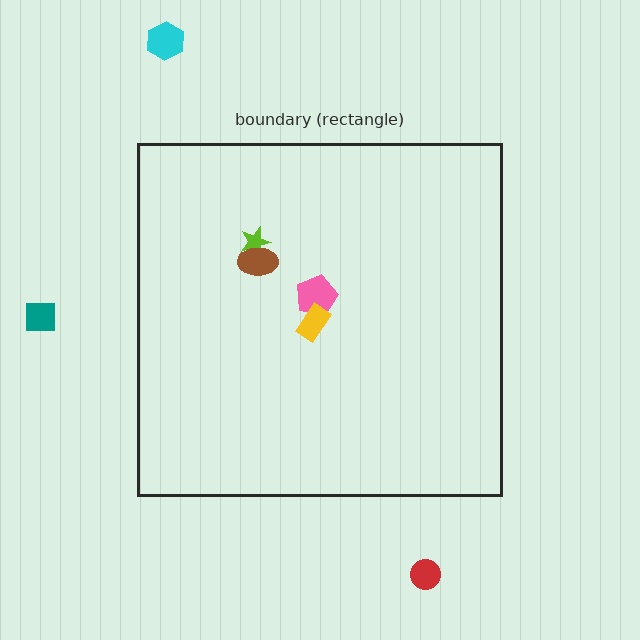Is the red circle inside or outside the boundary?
Outside.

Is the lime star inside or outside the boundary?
Inside.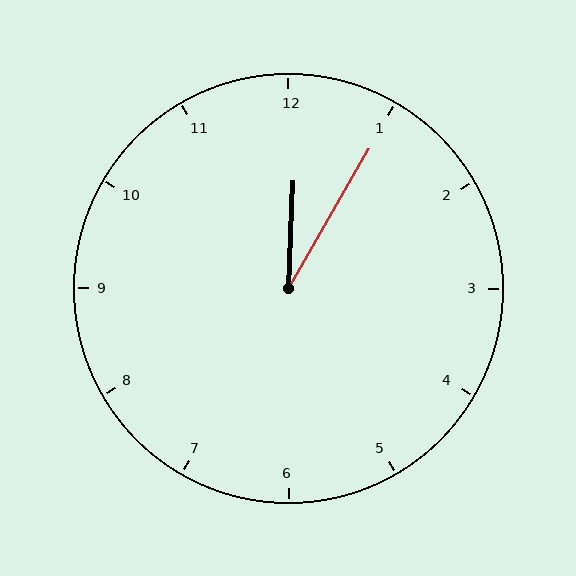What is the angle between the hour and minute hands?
Approximately 28 degrees.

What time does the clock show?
12:05.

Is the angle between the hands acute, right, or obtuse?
It is acute.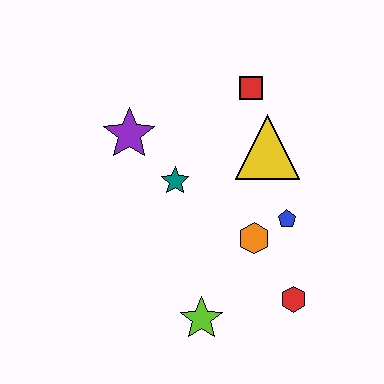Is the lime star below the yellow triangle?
Yes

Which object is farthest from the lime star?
The red square is farthest from the lime star.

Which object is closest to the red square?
The yellow triangle is closest to the red square.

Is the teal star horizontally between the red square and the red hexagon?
No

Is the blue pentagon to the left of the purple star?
No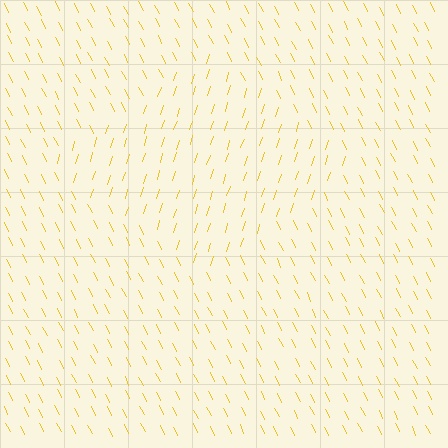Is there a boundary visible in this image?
Yes, there is a texture boundary formed by a change in line orientation.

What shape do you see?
I see a diamond.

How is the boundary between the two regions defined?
The boundary is defined purely by a change in line orientation (approximately 45 degrees difference). All lines are the same color and thickness.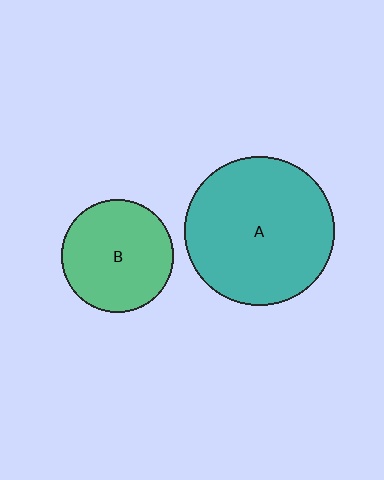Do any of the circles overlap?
No, none of the circles overlap.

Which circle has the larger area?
Circle A (teal).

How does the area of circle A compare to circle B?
Approximately 1.8 times.